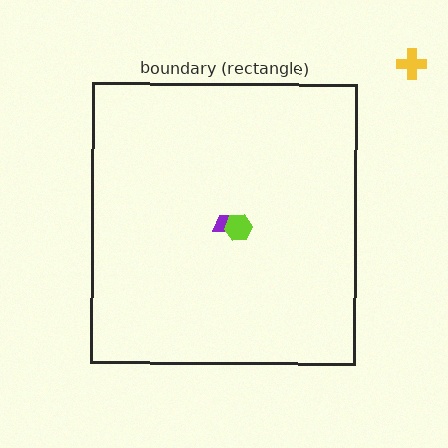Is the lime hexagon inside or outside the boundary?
Inside.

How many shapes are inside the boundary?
2 inside, 1 outside.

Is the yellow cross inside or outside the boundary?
Outside.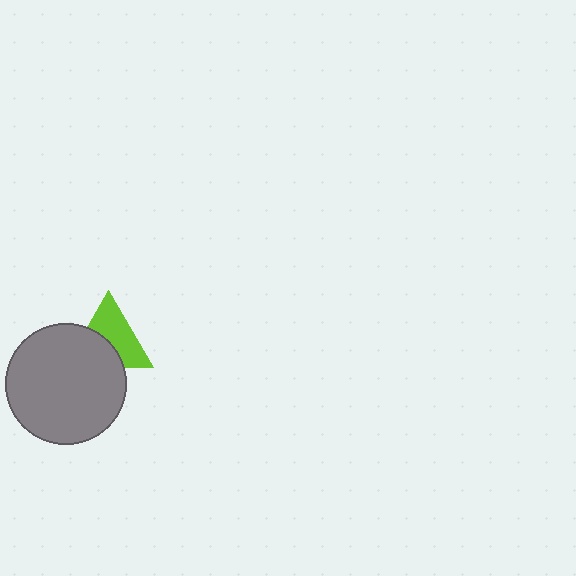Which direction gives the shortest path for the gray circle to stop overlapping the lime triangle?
Moving down gives the shortest separation.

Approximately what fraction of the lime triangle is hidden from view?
Roughly 42% of the lime triangle is hidden behind the gray circle.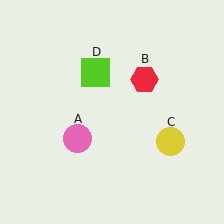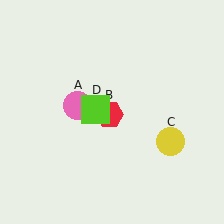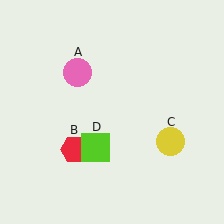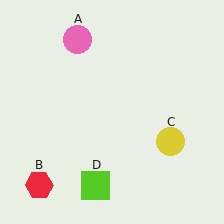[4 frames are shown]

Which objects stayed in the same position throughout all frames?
Yellow circle (object C) remained stationary.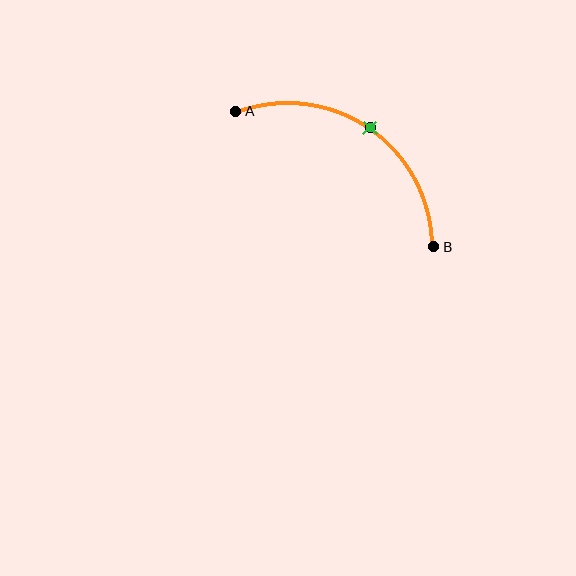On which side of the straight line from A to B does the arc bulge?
The arc bulges above and to the right of the straight line connecting A and B.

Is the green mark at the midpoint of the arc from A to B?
Yes. The green mark lies on the arc at equal arc-length from both A and B — it is the arc midpoint.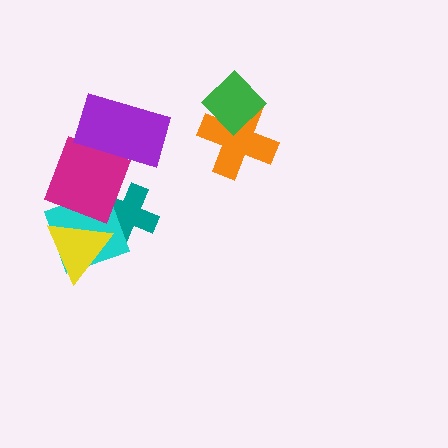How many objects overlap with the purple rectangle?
1 object overlaps with the purple rectangle.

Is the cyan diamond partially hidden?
Yes, it is partially covered by another shape.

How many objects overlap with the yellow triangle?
2 objects overlap with the yellow triangle.